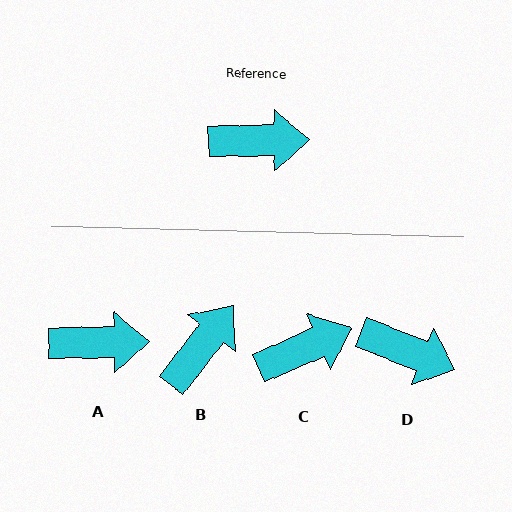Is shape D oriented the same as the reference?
No, it is off by about 23 degrees.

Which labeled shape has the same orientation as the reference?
A.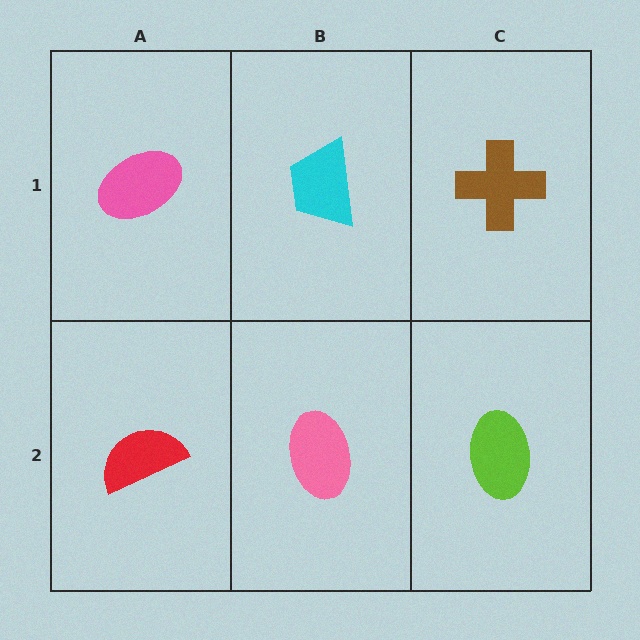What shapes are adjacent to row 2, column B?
A cyan trapezoid (row 1, column B), a red semicircle (row 2, column A), a lime ellipse (row 2, column C).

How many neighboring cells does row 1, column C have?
2.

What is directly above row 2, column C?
A brown cross.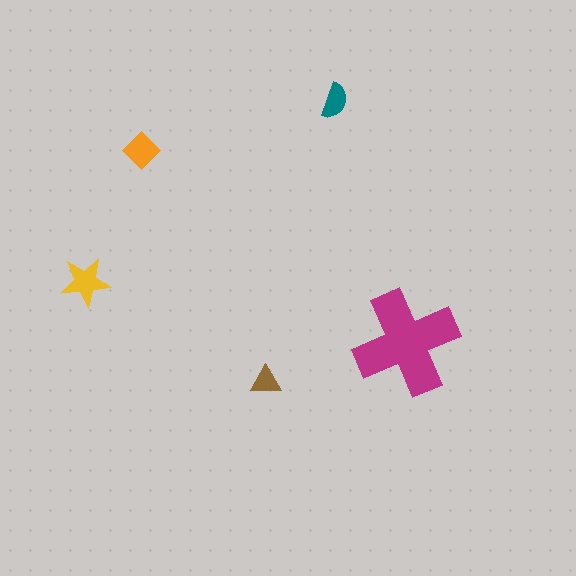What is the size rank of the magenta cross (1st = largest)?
1st.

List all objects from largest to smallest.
The magenta cross, the yellow star, the orange diamond, the teal semicircle, the brown triangle.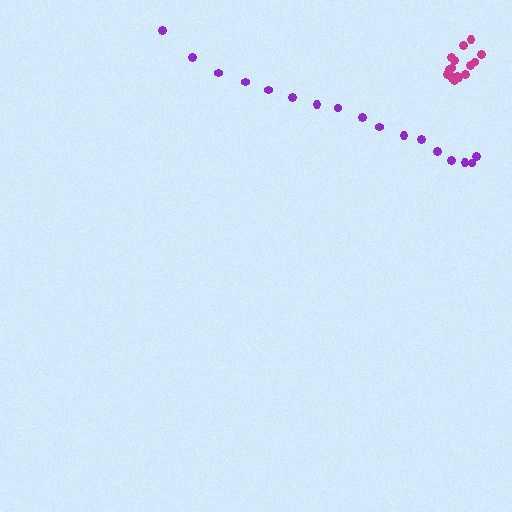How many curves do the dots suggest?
There are 2 distinct paths.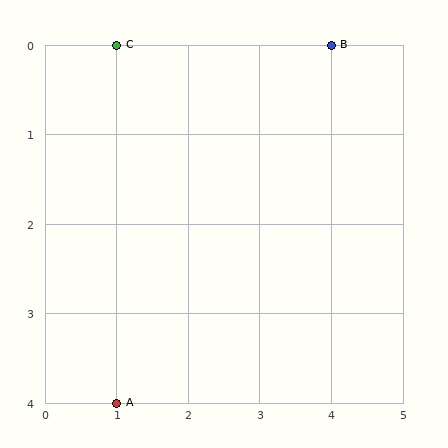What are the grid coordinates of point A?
Point A is at grid coordinates (1, 4).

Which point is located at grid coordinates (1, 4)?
Point A is at (1, 4).